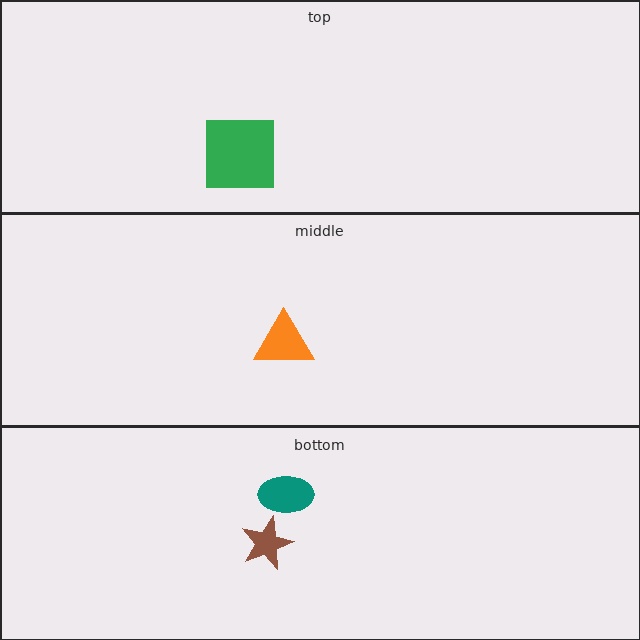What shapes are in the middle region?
The orange triangle.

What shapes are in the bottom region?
The teal ellipse, the brown star.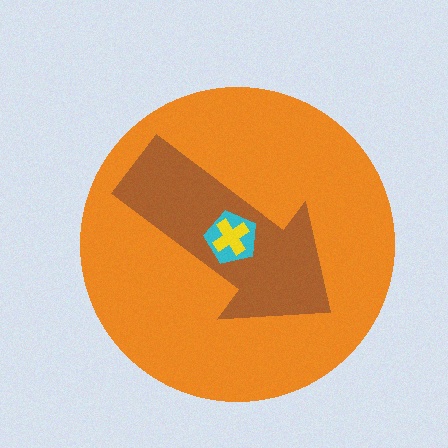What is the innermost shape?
The yellow cross.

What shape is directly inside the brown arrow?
The cyan pentagon.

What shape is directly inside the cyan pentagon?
The yellow cross.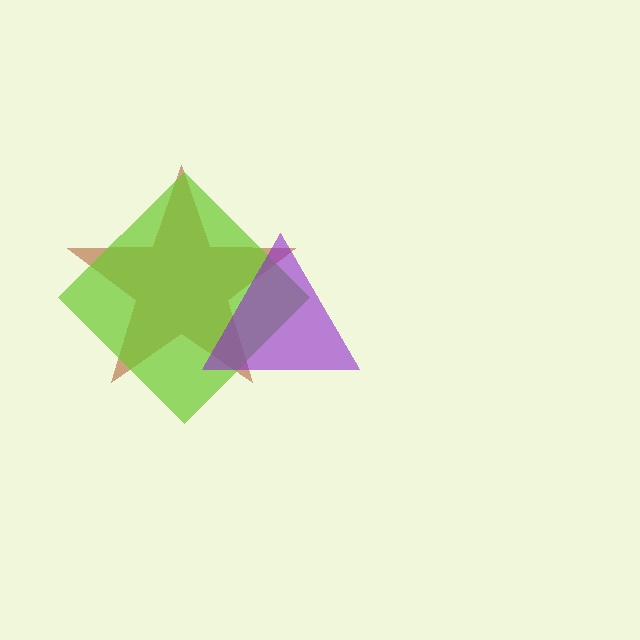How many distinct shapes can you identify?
There are 3 distinct shapes: a brown star, a lime diamond, a purple triangle.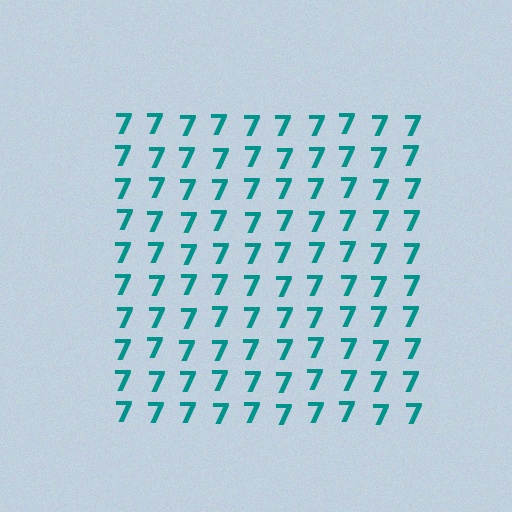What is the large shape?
The large shape is a square.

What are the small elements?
The small elements are digit 7's.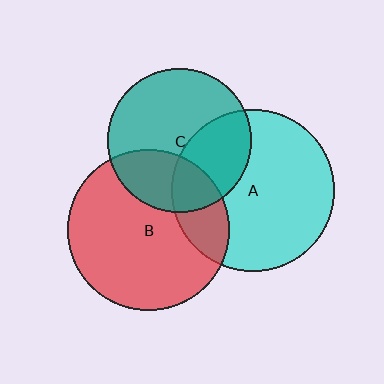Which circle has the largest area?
Circle A (cyan).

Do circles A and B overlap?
Yes.